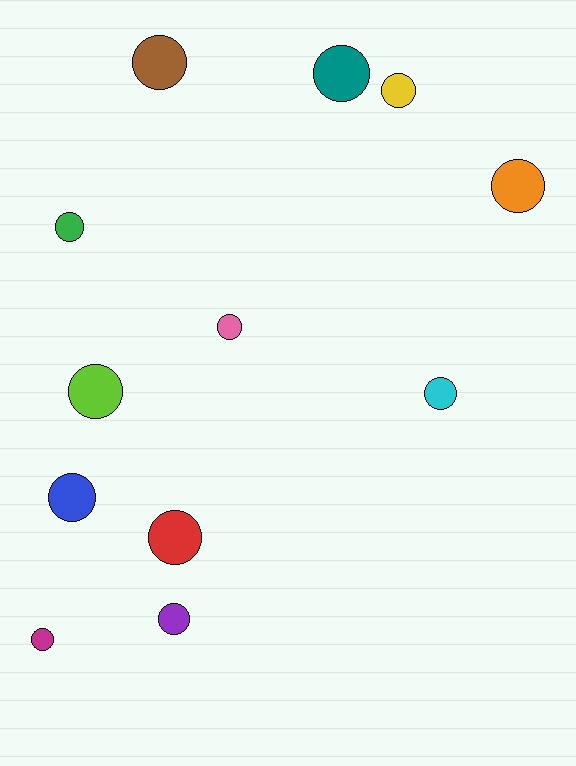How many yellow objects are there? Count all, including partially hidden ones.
There is 1 yellow object.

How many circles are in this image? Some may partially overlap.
There are 12 circles.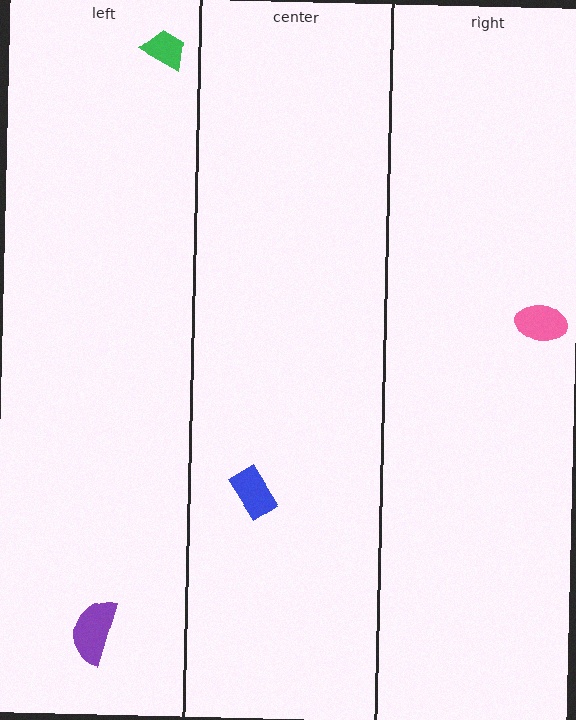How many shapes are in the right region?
1.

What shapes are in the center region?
The blue rectangle.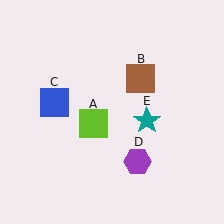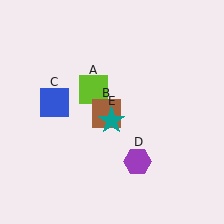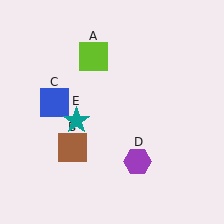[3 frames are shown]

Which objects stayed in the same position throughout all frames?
Blue square (object C) and purple hexagon (object D) remained stationary.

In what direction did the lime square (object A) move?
The lime square (object A) moved up.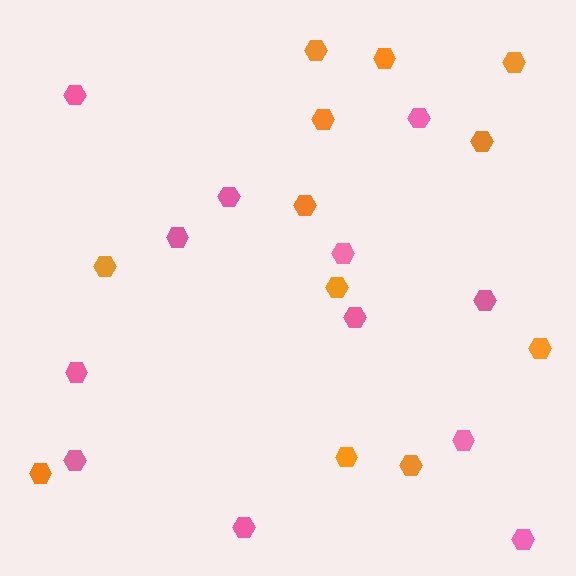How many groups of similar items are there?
There are 2 groups: one group of orange hexagons (12) and one group of pink hexagons (12).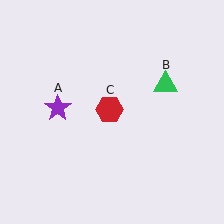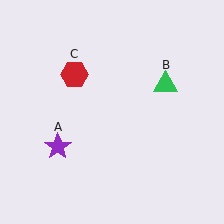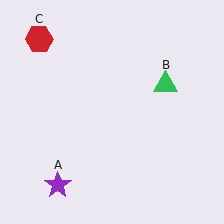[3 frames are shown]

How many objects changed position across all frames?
2 objects changed position: purple star (object A), red hexagon (object C).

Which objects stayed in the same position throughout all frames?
Green triangle (object B) remained stationary.